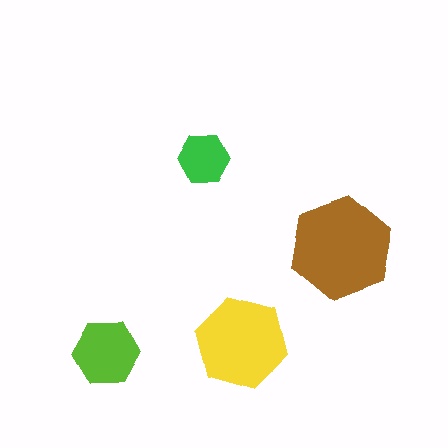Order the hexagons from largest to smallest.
the brown one, the yellow one, the lime one, the green one.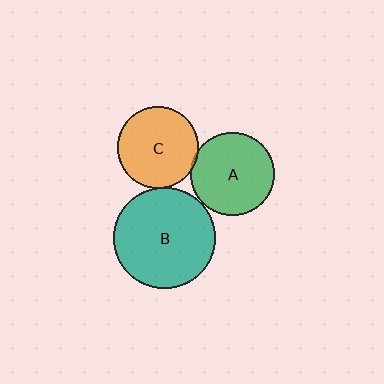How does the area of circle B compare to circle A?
Approximately 1.5 times.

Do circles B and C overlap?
Yes.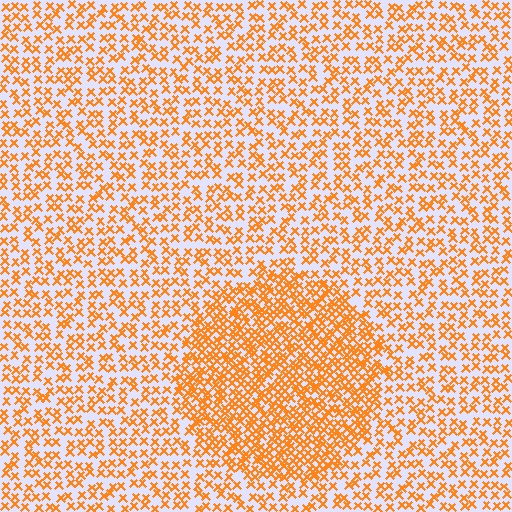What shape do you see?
I see a circle.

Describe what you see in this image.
The image contains small orange elements arranged at two different densities. A circle-shaped region is visible where the elements are more densely packed than the surrounding area.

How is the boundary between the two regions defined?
The boundary is defined by a change in element density (approximately 2.0x ratio). All elements are the same color, size, and shape.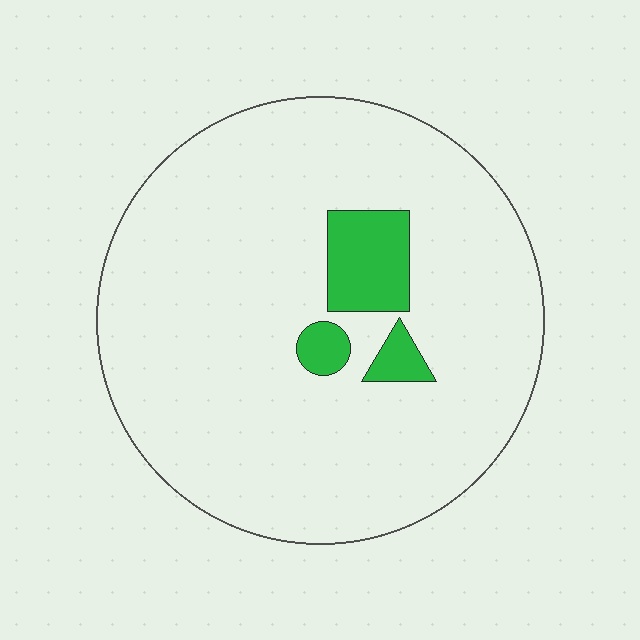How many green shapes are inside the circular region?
3.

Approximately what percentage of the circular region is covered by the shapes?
Approximately 10%.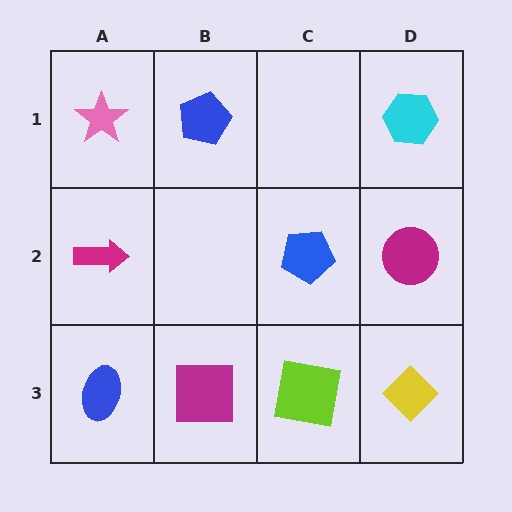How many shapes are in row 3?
4 shapes.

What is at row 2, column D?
A magenta circle.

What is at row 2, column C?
A blue pentagon.